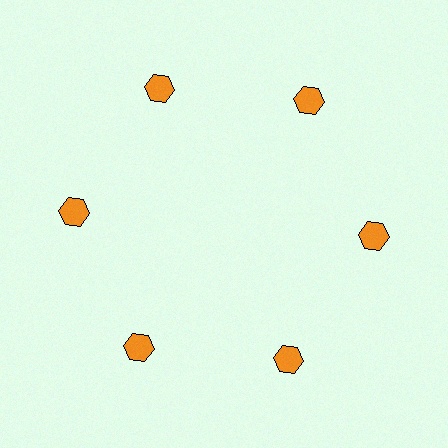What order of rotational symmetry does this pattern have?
This pattern has 6-fold rotational symmetry.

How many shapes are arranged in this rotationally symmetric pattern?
There are 6 shapes, arranged in 6 groups of 1.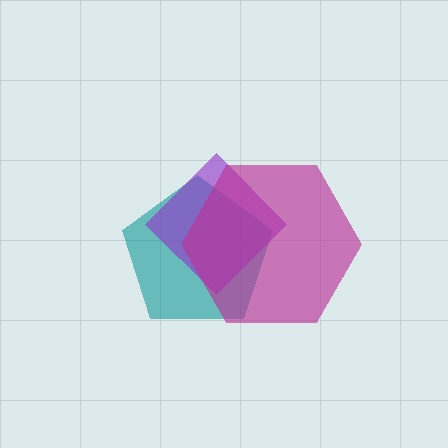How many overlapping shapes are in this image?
There are 3 overlapping shapes in the image.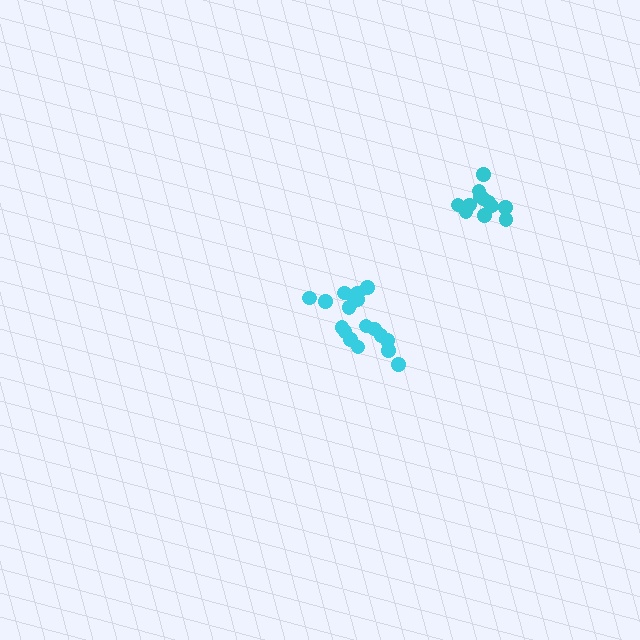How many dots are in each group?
Group 1: 18 dots, Group 2: 12 dots (30 total).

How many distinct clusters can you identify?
There are 2 distinct clusters.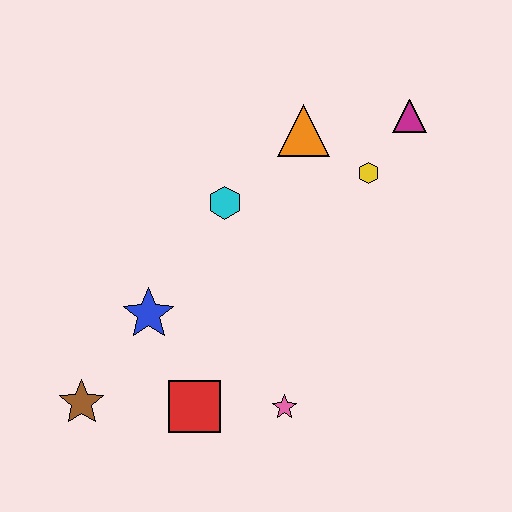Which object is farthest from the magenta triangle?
The brown star is farthest from the magenta triangle.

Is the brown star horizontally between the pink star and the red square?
No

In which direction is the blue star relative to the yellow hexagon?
The blue star is to the left of the yellow hexagon.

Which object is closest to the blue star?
The red square is closest to the blue star.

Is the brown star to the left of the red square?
Yes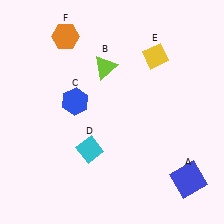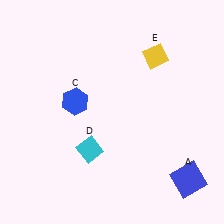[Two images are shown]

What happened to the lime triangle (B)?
The lime triangle (B) was removed in Image 2. It was in the top-left area of Image 1.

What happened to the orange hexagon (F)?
The orange hexagon (F) was removed in Image 2. It was in the top-left area of Image 1.